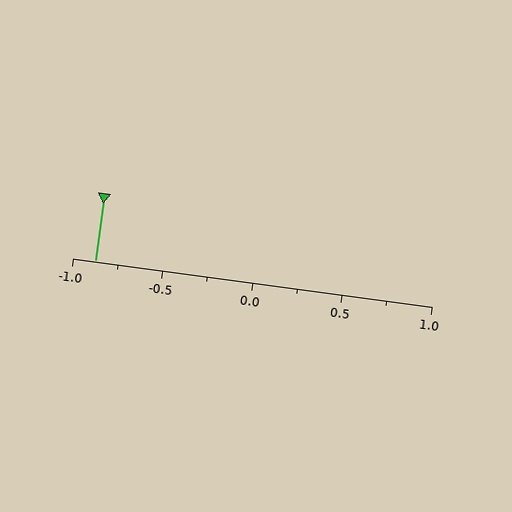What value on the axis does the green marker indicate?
The marker indicates approximately -0.88.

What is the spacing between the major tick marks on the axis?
The major ticks are spaced 0.5 apart.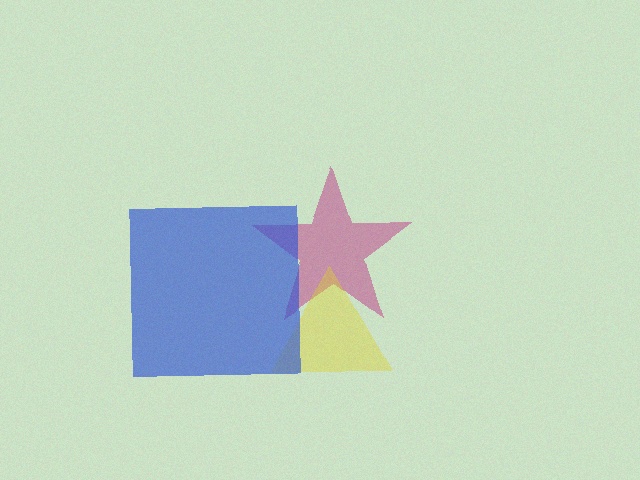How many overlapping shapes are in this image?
There are 3 overlapping shapes in the image.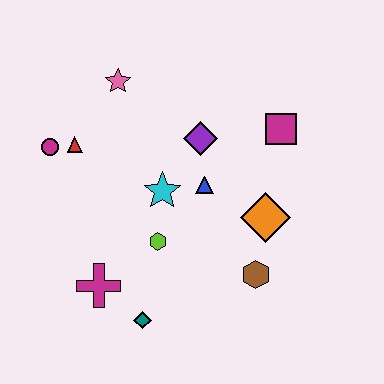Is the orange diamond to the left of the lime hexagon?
No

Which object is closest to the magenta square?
The purple diamond is closest to the magenta square.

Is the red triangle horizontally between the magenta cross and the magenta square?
No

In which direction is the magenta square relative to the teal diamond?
The magenta square is above the teal diamond.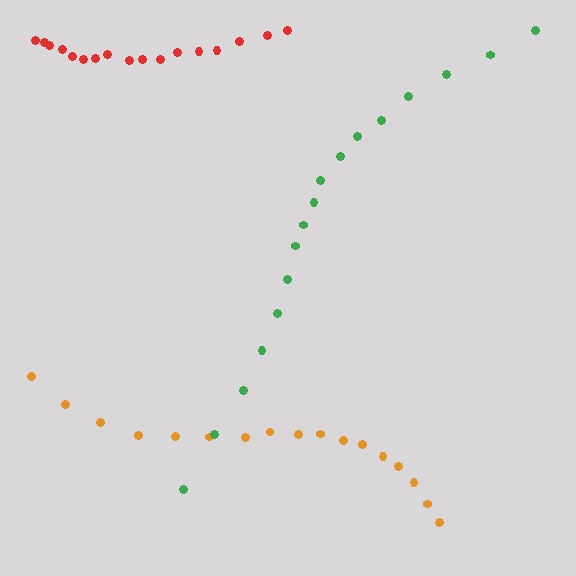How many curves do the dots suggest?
There are 3 distinct paths.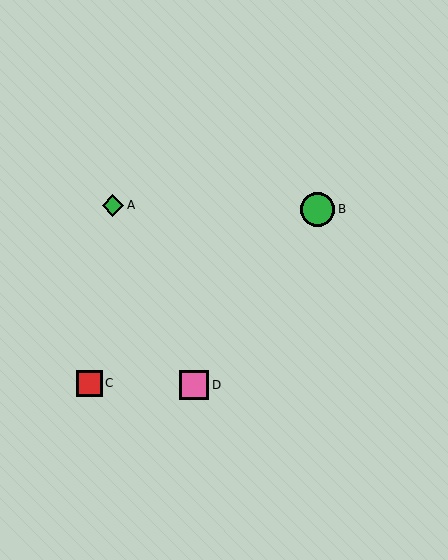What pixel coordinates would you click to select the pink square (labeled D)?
Click at (194, 385) to select the pink square D.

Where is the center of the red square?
The center of the red square is at (89, 383).